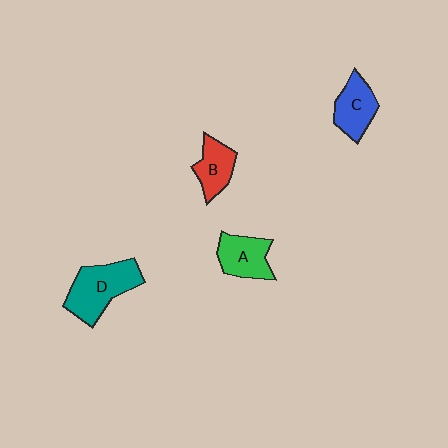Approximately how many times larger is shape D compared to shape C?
Approximately 1.5 times.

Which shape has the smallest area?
Shape B (red).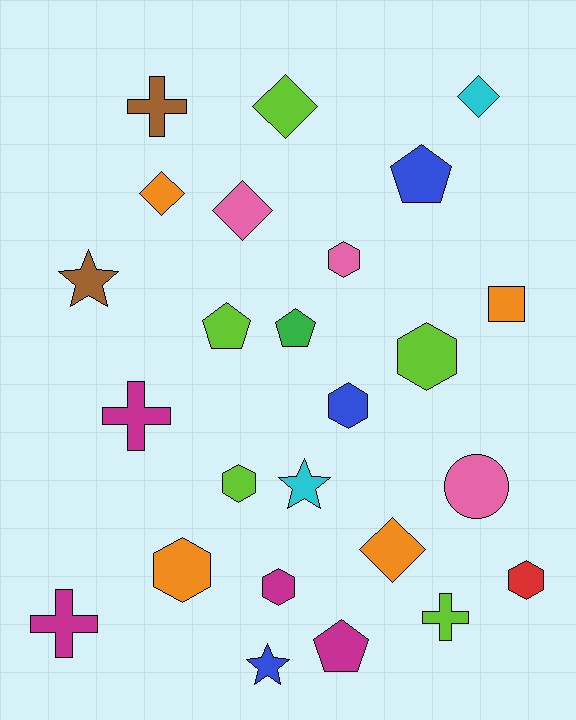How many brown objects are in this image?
There are 2 brown objects.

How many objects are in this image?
There are 25 objects.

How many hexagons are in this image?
There are 7 hexagons.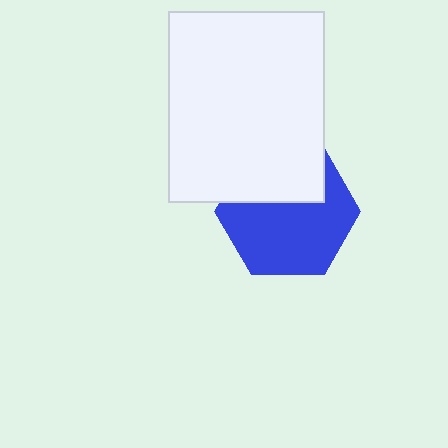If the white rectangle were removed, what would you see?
You would see the complete blue hexagon.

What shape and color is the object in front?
The object in front is a white rectangle.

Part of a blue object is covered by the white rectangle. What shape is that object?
It is a hexagon.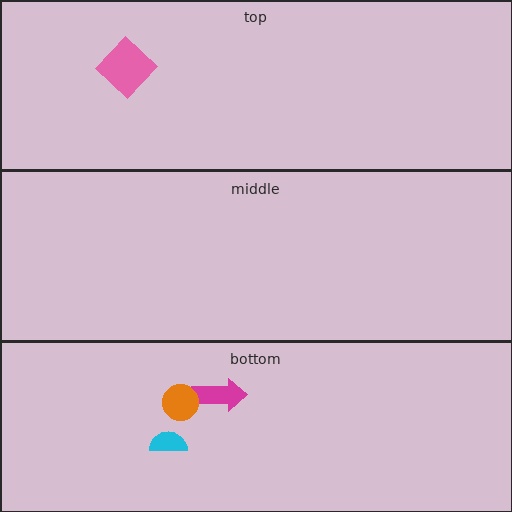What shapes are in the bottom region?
The magenta arrow, the cyan semicircle, the orange circle.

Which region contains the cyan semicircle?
The bottom region.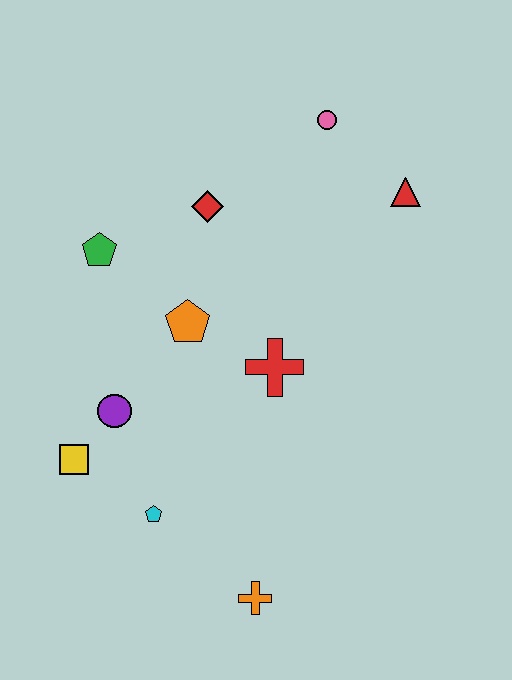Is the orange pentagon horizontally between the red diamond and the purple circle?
Yes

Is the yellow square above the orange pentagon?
No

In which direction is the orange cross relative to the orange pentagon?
The orange cross is below the orange pentagon.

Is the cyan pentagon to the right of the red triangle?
No